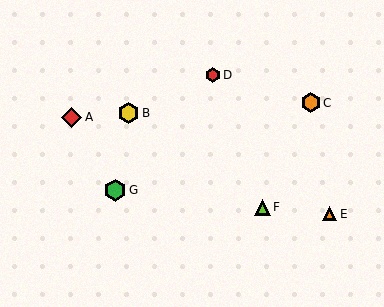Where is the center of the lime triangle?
The center of the lime triangle is at (262, 207).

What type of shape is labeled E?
Shape E is an orange triangle.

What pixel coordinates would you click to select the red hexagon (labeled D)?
Click at (213, 75) to select the red hexagon D.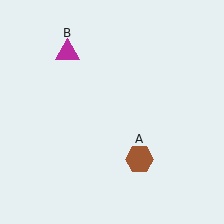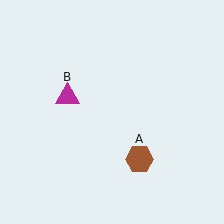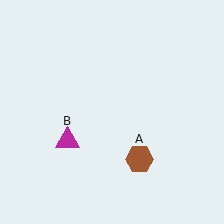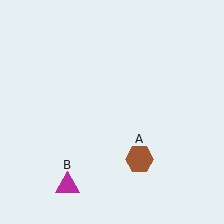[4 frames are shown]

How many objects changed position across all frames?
1 object changed position: magenta triangle (object B).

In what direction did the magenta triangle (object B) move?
The magenta triangle (object B) moved down.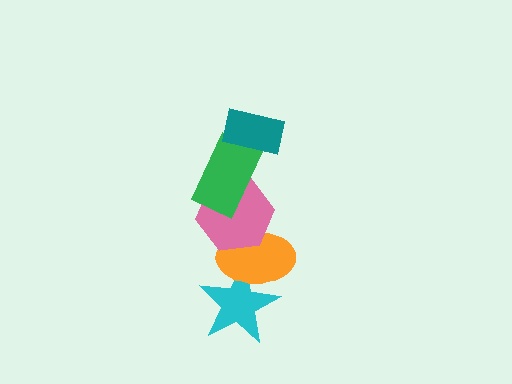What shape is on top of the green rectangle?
The teal rectangle is on top of the green rectangle.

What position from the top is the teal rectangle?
The teal rectangle is 1st from the top.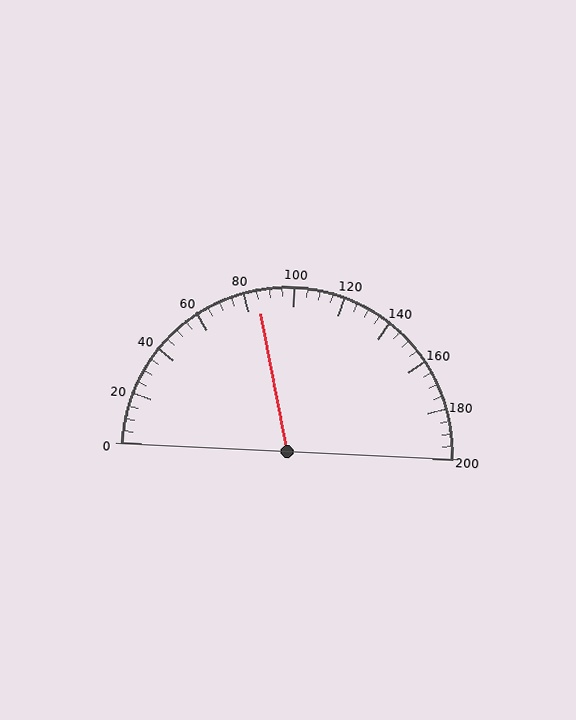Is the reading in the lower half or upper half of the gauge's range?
The reading is in the lower half of the range (0 to 200).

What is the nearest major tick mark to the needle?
The nearest major tick mark is 80.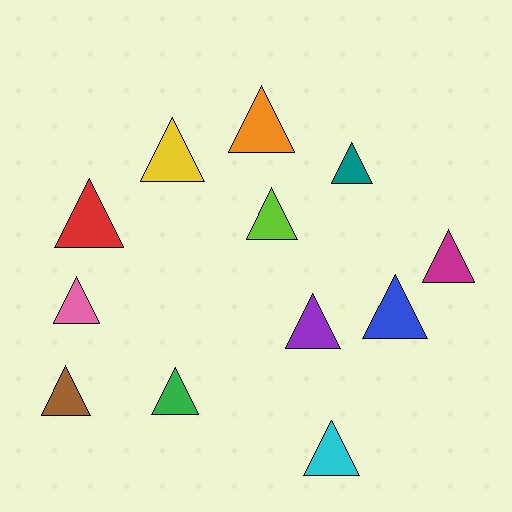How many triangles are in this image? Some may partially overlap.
There are 12 triangles.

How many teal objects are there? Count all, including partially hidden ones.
There is 1 teal object.